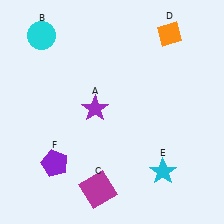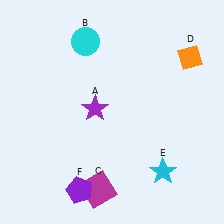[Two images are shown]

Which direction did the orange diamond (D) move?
The orange diamond (D) moved down.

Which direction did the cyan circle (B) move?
The cyan circle (B) moved right.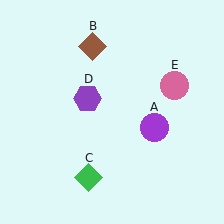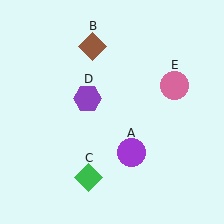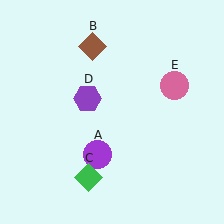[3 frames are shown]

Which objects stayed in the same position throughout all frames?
Brown diamond (object B) and green diamond (object C) and purple hexagon (object D) and pink circle (object E) remained stationary.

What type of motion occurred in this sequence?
The purple circle (object A) rotated clockwise around the center of the scene.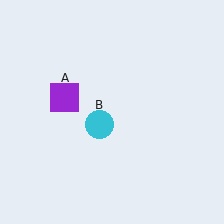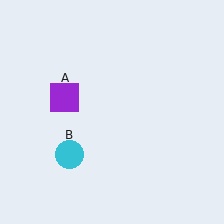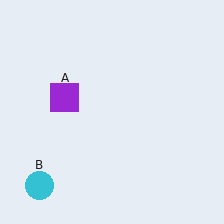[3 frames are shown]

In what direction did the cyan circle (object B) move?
The cyan circle (object B) moved down and to the left.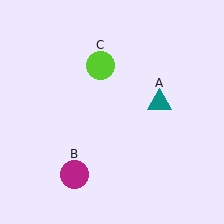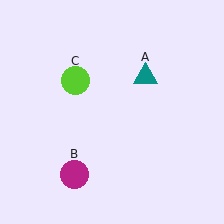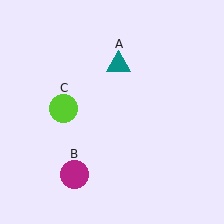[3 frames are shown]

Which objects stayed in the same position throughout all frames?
Magenta circle (object B) remained stationary.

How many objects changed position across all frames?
2 objects changed position: teal triangle (object A), lime circle (object C).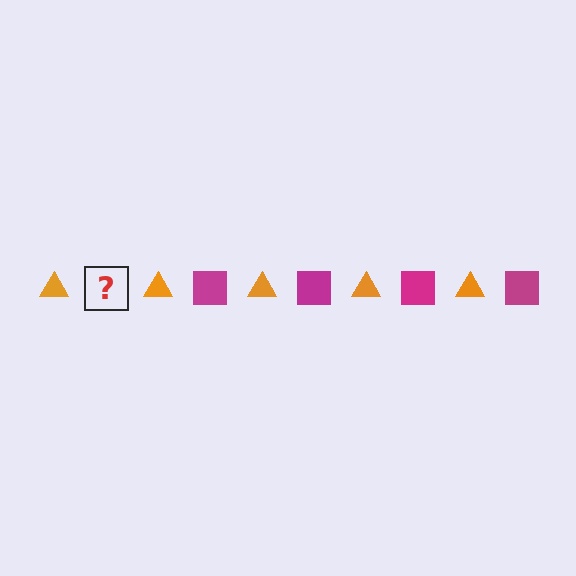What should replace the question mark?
The question mark should be replaced with a magenta square.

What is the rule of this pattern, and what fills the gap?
The rule is that the pattern alternates between orange triangle and magenta square. The gap should be filled with a magenta square.